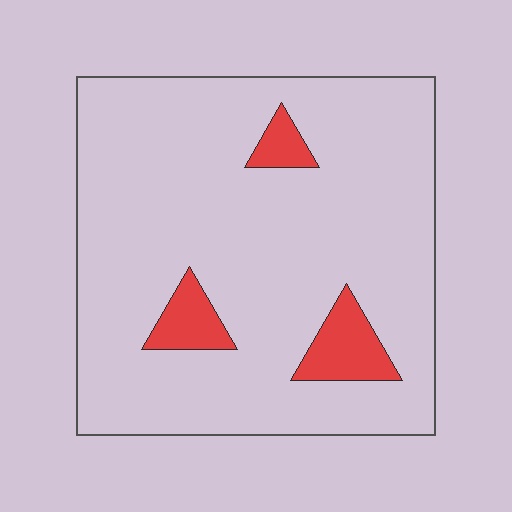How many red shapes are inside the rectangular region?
3.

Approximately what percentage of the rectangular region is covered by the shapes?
Approximately 10%.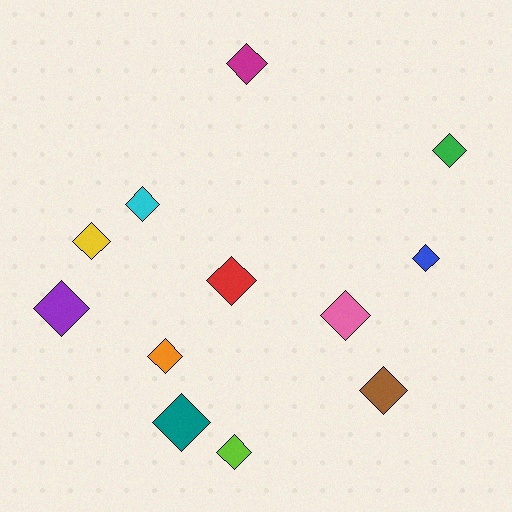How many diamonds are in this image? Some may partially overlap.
There are 12 diamonds.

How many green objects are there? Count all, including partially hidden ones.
There is 1 green object.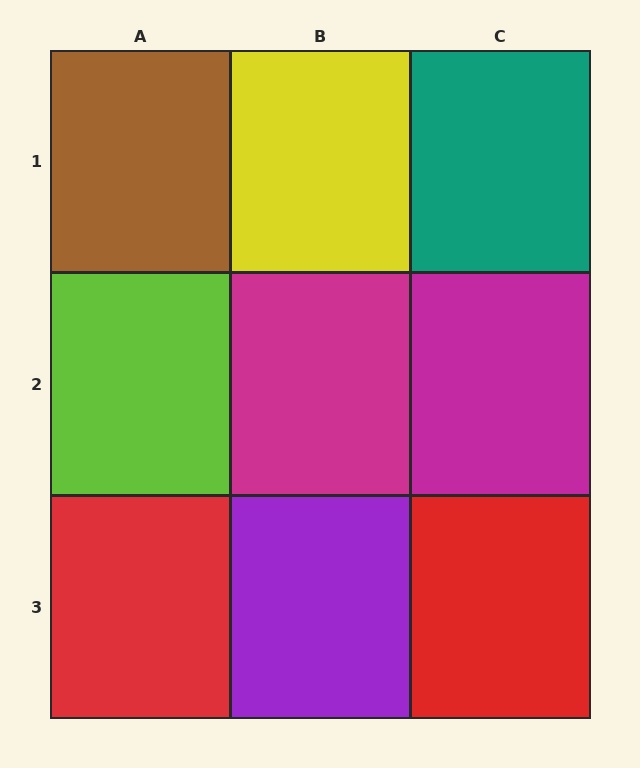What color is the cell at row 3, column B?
Purple.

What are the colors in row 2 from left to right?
Lime, magenta, magenta.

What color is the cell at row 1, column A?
Brown.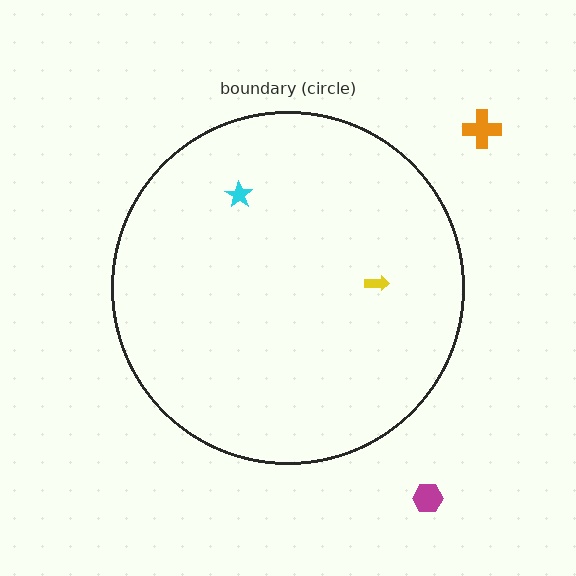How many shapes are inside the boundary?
2 inside, 2 outside.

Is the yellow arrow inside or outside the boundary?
Inside.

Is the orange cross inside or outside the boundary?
Outside.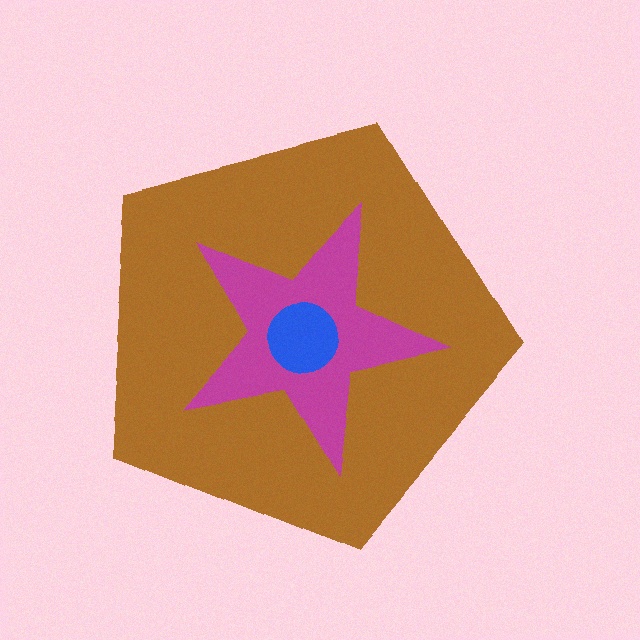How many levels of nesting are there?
3.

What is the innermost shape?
The blue circle.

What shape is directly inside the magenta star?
The blue circle.